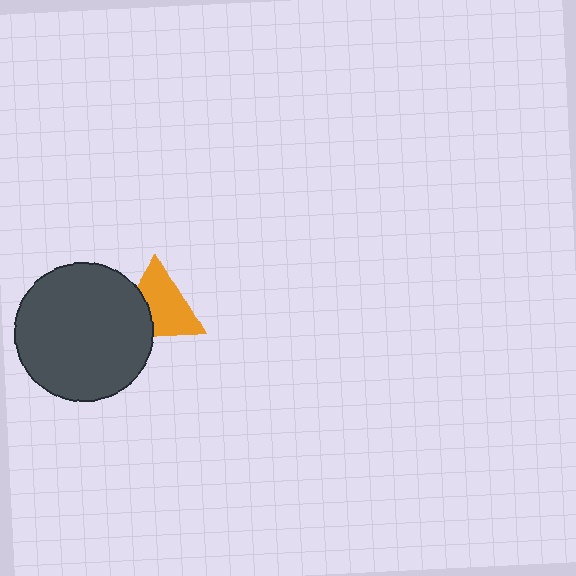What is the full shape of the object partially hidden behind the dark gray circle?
The partially hidden object is an orange triangle.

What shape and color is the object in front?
The object in front is a dark gray circle.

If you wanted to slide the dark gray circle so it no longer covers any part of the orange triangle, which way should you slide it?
Slide it left — that is the most direct way to separate the two shapes.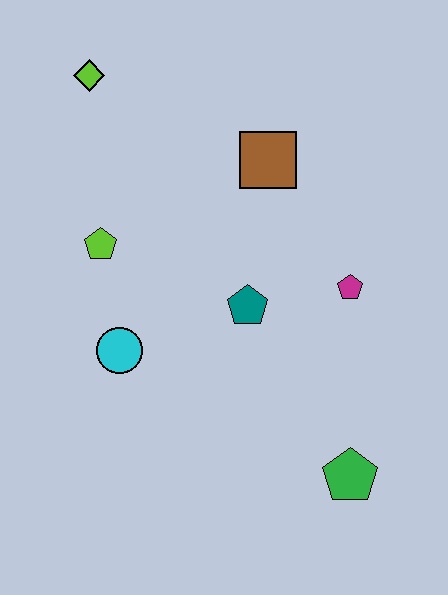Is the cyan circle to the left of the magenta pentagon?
Yes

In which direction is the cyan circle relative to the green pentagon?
The cyan circle is to the left of the green pentagon.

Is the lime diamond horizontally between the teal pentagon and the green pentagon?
No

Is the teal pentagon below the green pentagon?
No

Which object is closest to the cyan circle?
The lime pentagon is closest to the cyan circle.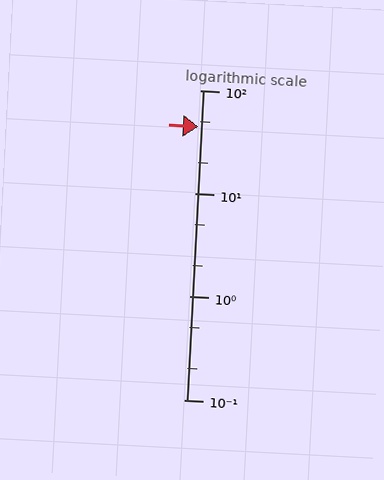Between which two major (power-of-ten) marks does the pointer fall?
The pointer is between 10 and 100.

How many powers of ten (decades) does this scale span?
The scale spans 3 decades, from 0.1 to 100.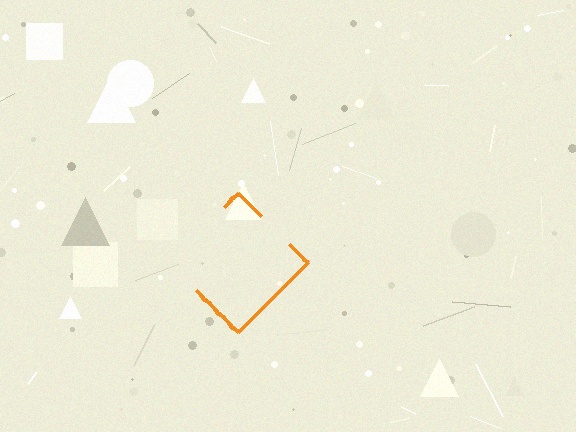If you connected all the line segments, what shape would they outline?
They would outline a diamond.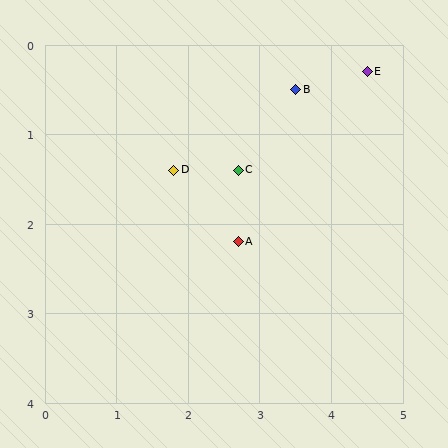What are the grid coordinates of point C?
Point C is at approximately (2.7, 1.4).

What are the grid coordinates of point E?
Point E is at approximately (4.5, 0.3).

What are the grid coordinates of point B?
Point B is at approximately (3.5, 0.5).